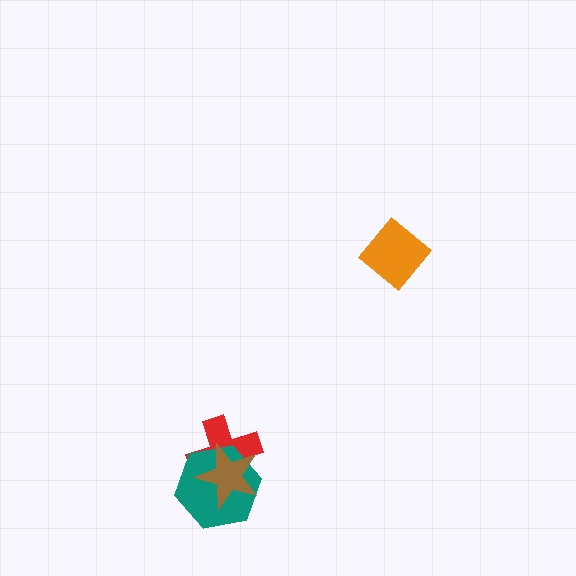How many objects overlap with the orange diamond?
0 objects overlap with the orange diamond.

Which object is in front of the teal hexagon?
The brown star is in front of the teal hexagon.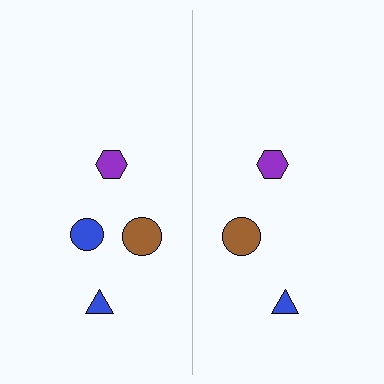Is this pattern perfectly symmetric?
No, the pattern is not perfectly symmetric. A blue circle is missing from the right side.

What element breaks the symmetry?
A blue circle is missing from the right side.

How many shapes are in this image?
There are 7 shapes in this image.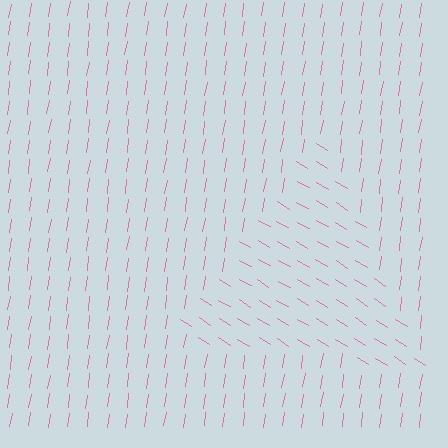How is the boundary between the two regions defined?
The boundary is defined purely by a change in line orientation (approximately 67 degrees difference). All lines are the same color and thickness.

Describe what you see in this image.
The image is filled with small pink line segments. A triangle region in the image has lines oriented differently from the surrounding lines, creating a visible texture boundary.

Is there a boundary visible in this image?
Yes, there is a texture boundary formed by a change in line orientation.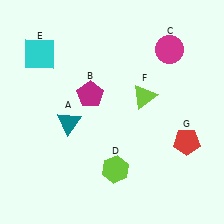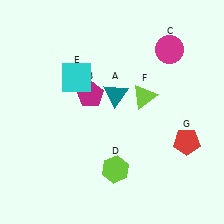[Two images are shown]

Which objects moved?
The objects that moved are: the teal triangle (A), the cyan square (E).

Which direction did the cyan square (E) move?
The cyan square (E) moved right.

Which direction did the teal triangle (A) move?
The teal triangle (A) moved right.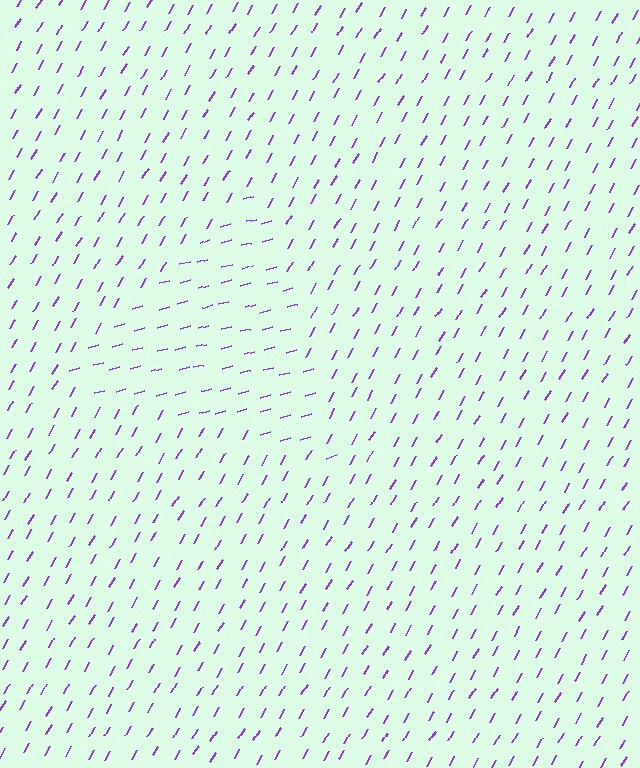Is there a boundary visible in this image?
Yes, there is a texture boundary formed by a change in line orientation.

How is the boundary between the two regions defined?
The boundary is defined purely by a change in line orientation (approximately 45 degrees difference). All lines are the same color and thickness.